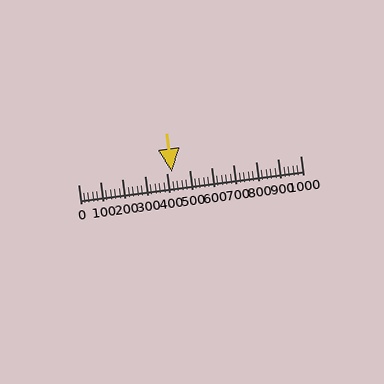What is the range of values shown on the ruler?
The ruler shows values from 0 to 1000.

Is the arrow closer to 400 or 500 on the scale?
The arrow is closer to 400.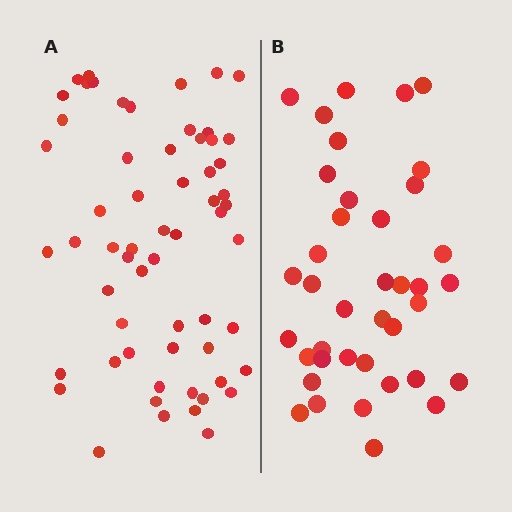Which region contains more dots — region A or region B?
Region A (the left region) has more dots.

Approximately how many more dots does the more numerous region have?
Region A has approximately 20 more dots than region B.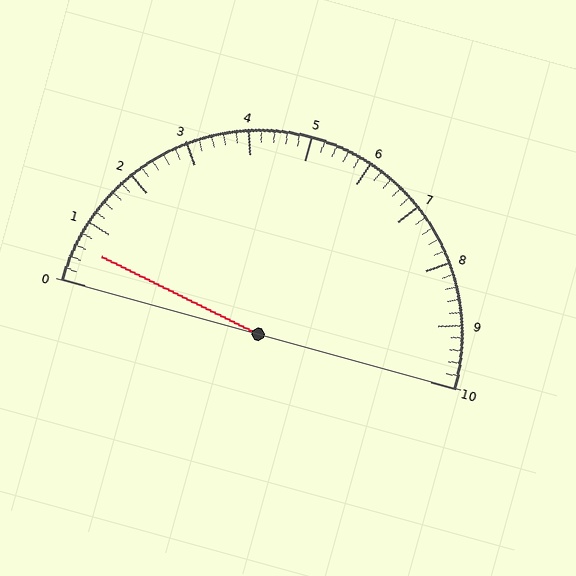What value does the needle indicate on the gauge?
The needle indicates approximately 0.6.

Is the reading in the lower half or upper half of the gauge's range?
The reading is in the lower half of the range (0 to 10).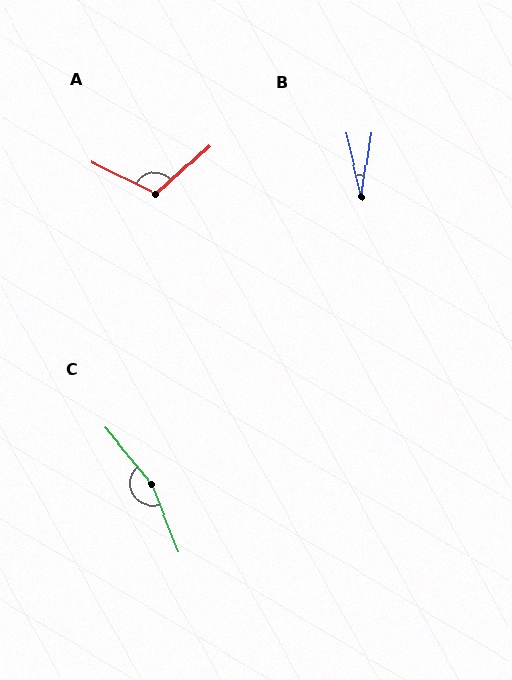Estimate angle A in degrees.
Approximately 111 degrees.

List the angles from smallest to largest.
B (22°), A (111°), C (162°).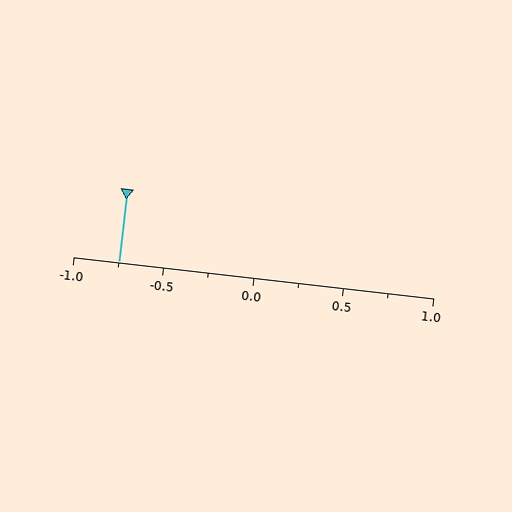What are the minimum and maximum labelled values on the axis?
The axis runs from -1.0 to 1.0.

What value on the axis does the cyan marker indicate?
The marker indicates approximately -0.75.